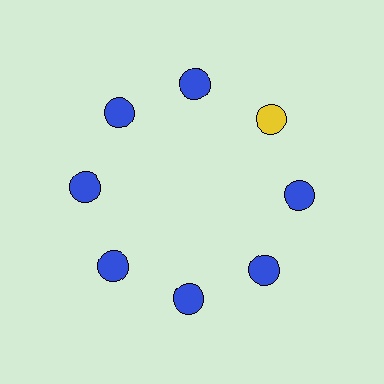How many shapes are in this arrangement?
There are 8 shapes arranged in a ring pattern.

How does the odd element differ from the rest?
It has a different color: yellow instead of blue.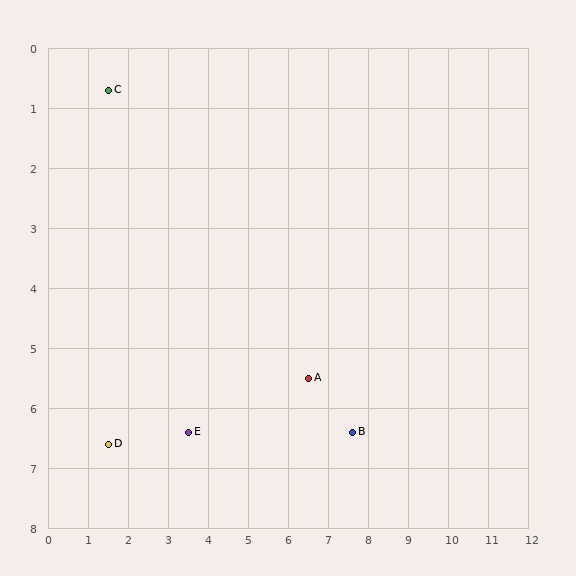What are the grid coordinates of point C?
Point C is at approximately (1.5, 0.7).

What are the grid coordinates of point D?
Point D is at approximately (1.5, 6.6).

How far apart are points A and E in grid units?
Points A and E are about 3.1 grid units apart.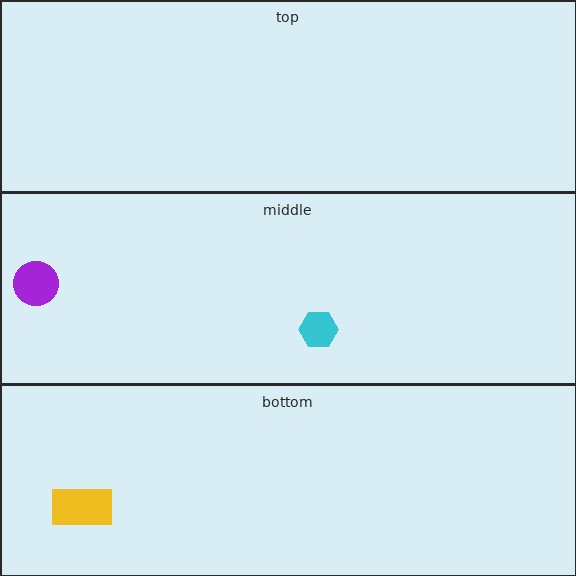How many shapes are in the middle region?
2.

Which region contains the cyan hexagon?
The middle region.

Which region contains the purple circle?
The middle region.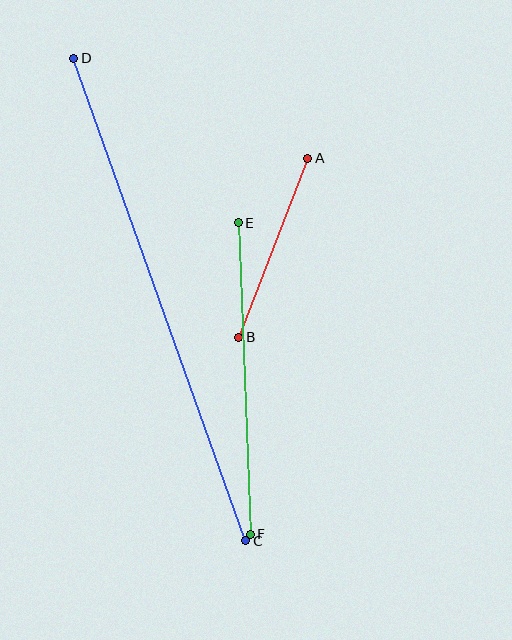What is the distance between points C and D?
The distance is approximately 512 pixels.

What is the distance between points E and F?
The distance is approximately 312 pixels.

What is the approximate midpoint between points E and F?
The midpoint is at approximately (244, 379) pixels.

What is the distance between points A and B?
The distance is approximately 192 pixels.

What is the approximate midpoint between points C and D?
The midpoint is at approximately (160, 299) pixels.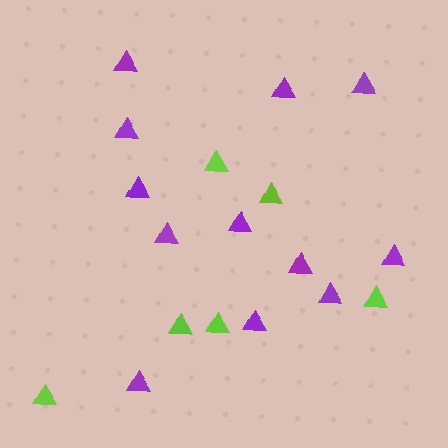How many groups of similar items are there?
There are 2 groups: one group of purple triangles (12) and one group of lime triangles (6).